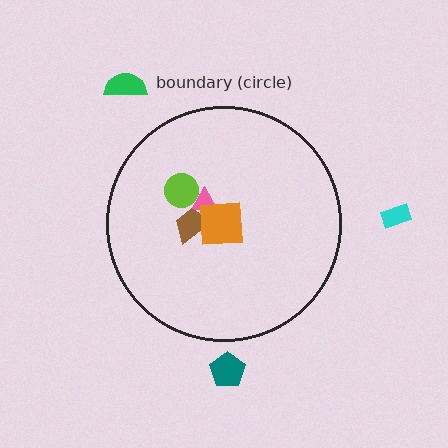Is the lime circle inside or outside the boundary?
Inside.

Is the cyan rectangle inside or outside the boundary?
Outside.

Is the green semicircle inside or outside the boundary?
Outside.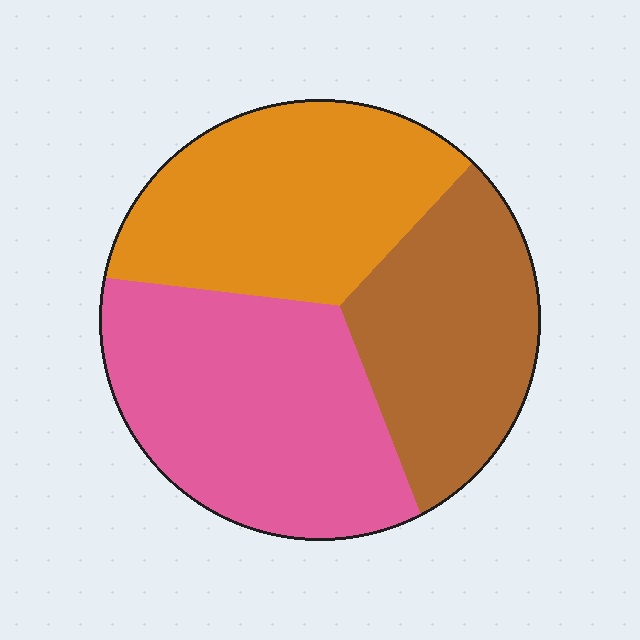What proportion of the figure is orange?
Orange covers 33% of the figure.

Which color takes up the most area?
Pink, at roughly 40%.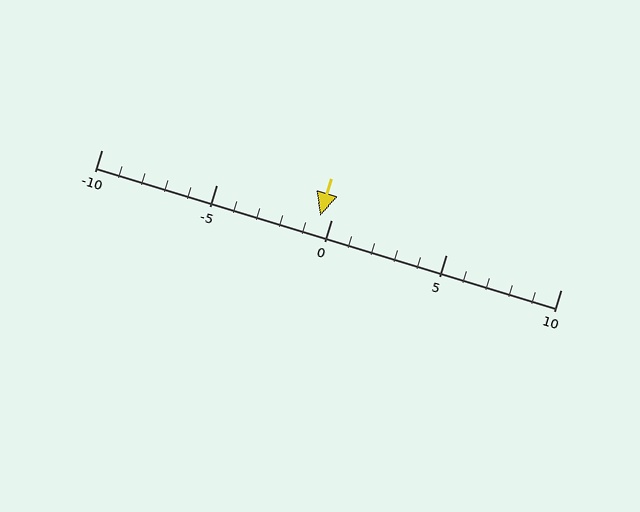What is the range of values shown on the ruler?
The ruler shows values from -10 to 10.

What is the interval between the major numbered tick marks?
The major tick marks are spaced 5 units apart.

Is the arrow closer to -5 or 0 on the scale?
The arrow is closer to 0.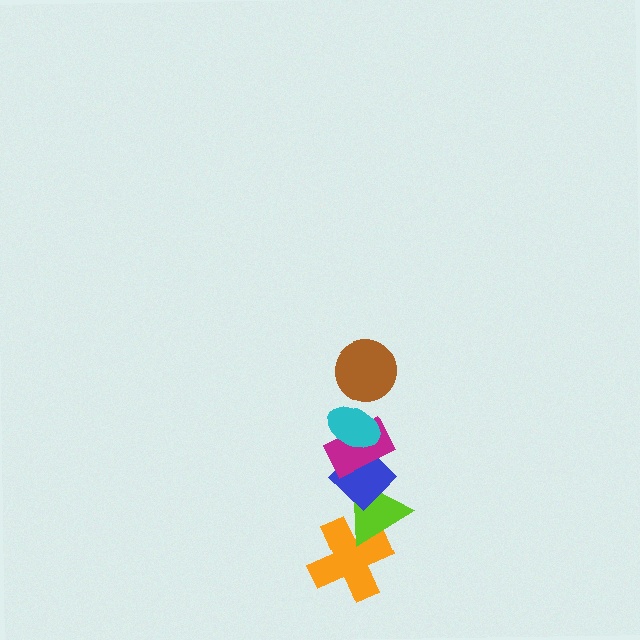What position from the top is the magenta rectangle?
The magenta rectangle is 3rd from the top.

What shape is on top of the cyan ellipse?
The brown circle is on top of the cyan ellipse.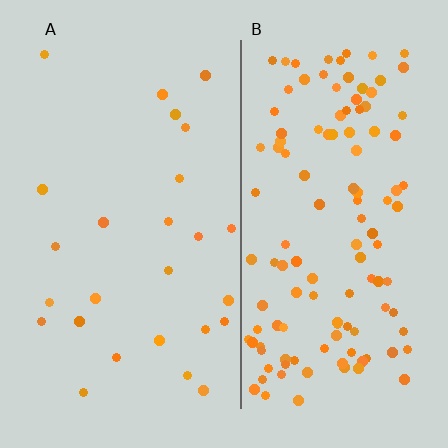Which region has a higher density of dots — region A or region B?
B (the right).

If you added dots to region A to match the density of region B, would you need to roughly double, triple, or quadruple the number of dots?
Approximately quadruple.